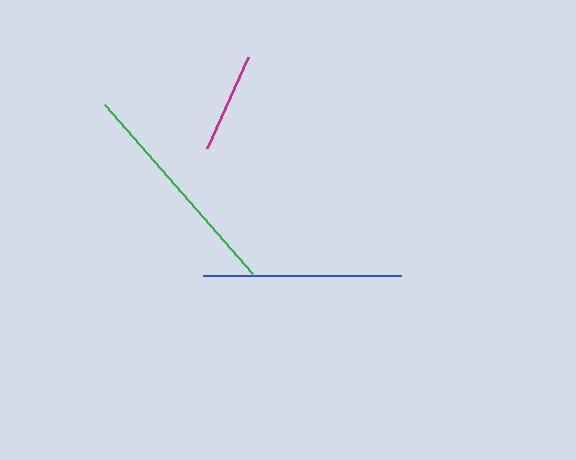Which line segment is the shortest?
The magenta line is the shortest at approximately 100 pixels.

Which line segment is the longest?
The green line is the longest at approximately 225 pixels.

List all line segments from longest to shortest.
From longest to shortest: green, blue, magenta.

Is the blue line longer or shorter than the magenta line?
The blue line is longer than the magenta line.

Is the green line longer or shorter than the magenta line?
The green line is longer than the magenta line.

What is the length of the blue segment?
The blue segment is approximately 197 pixels long.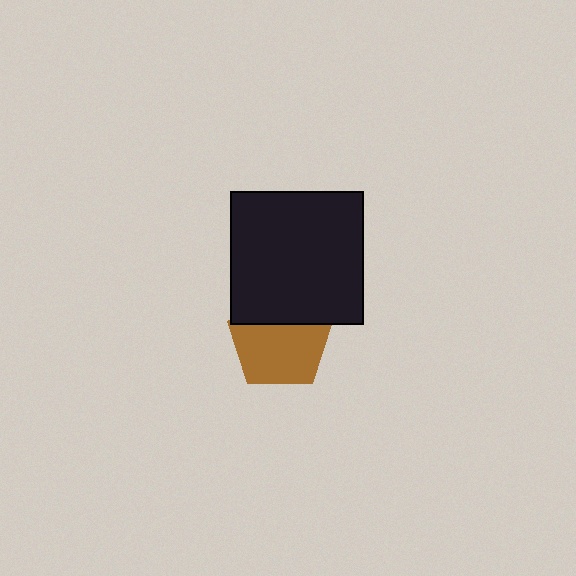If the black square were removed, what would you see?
You would see the complete brown pentagon.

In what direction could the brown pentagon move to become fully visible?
The brown pentagon could move down. That would shift it out from behind the black square entirely.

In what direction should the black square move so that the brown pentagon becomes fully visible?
The black square should move up. That is the shortest direction to clear the overlap and leave the brown pentagon fully visible.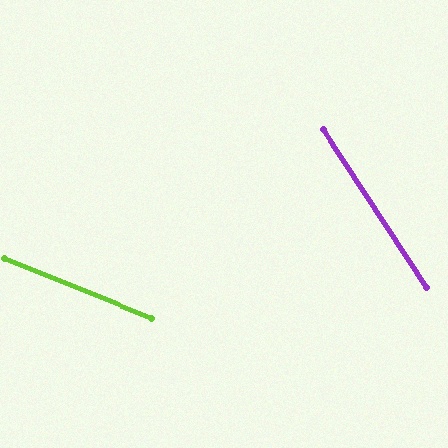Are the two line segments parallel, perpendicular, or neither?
Neither parallel nor perpendicular — they differ by about 35°.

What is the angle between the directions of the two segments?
Approximately 35 degrees.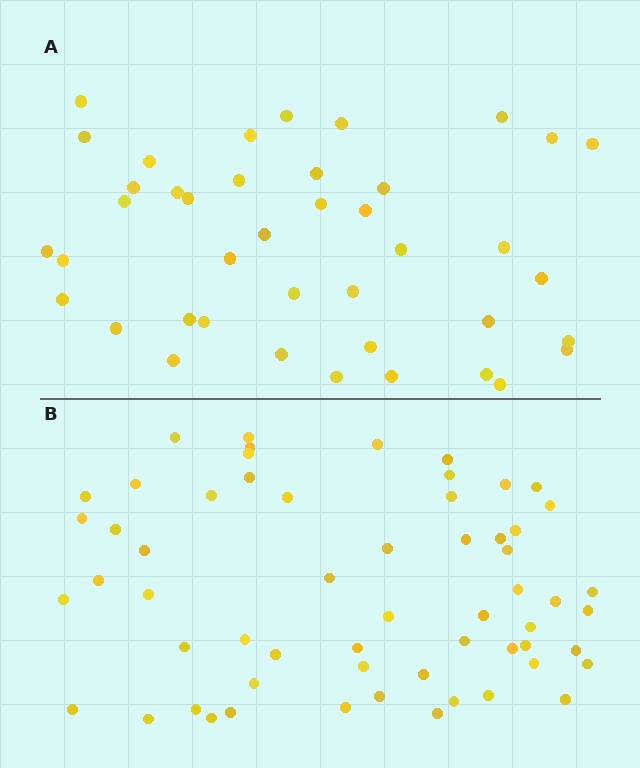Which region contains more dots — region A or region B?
Region B (the bottom region) has more dots.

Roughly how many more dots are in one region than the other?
Region B has approximately 20 more dots than region A.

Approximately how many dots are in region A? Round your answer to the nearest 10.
About 40 dots. (The exact count is 41, which rounds to 40.)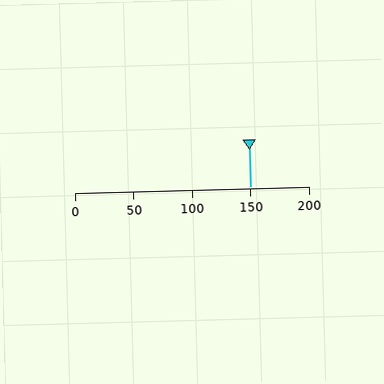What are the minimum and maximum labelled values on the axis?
The axis runs from 0 to 200.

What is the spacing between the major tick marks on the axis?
The major ticks are spaced 50 apart.